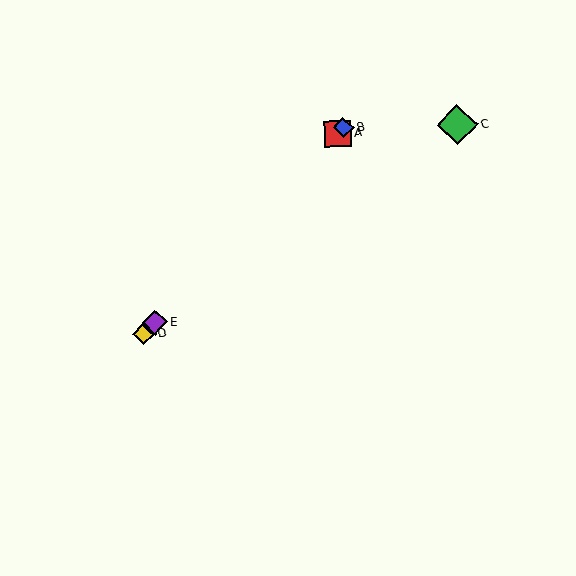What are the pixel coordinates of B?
Object B is at (343, 128).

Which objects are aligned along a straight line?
Objects A, B, D, E are aligned along a straight line.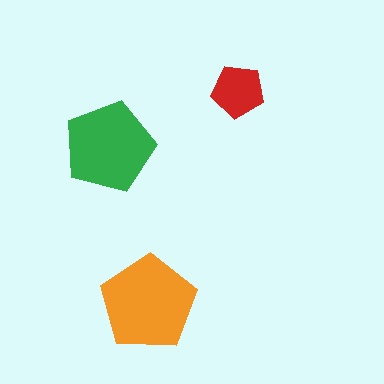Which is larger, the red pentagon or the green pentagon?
The green one.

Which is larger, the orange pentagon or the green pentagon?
The orange one.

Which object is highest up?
The red pentagon is topmost.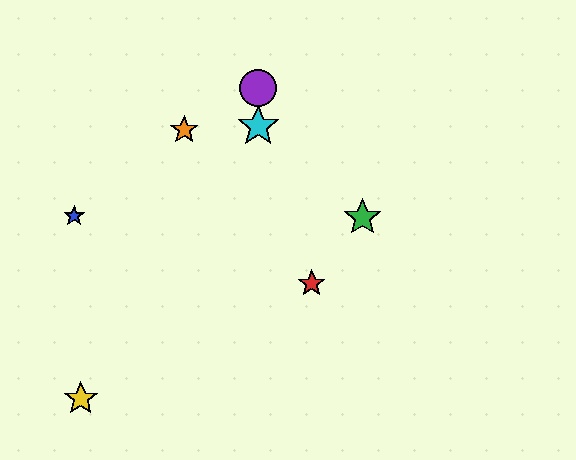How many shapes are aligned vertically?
2 shapes (the purple circle, the cyan star) are aligned vertically.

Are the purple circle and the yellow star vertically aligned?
No, the purple circle is at x≈258 and the yellow star is at x≈81.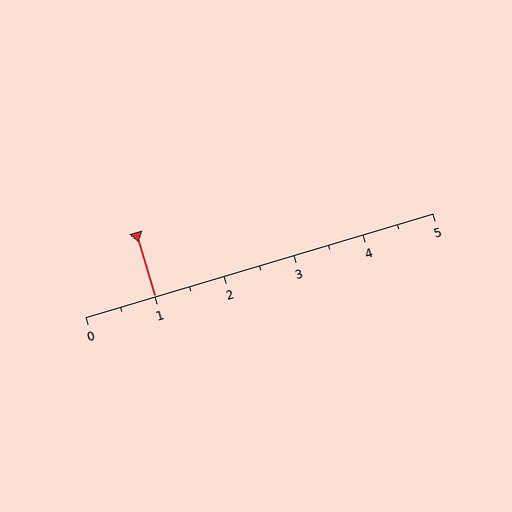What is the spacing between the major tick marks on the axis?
The major ticks are spaced 1 apart.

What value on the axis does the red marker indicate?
The marker indicates approximately 1.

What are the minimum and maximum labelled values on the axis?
The axis runs from 0 to 5.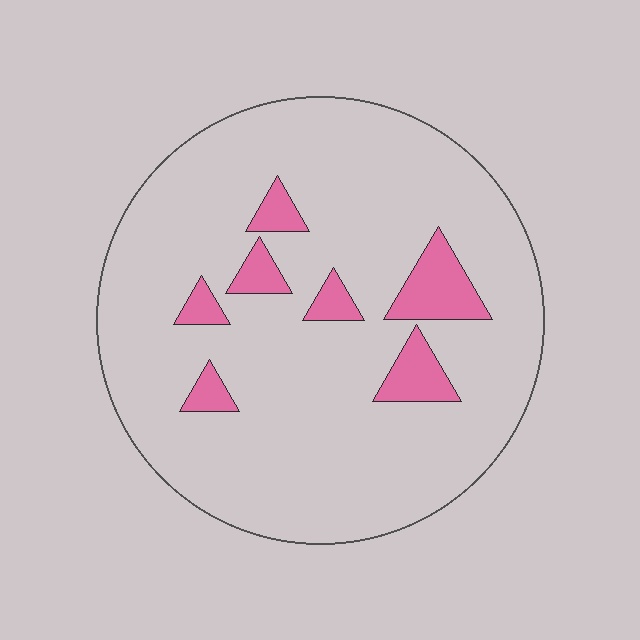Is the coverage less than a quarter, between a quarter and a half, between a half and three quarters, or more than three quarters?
Less than a quarter.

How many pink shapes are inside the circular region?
7.